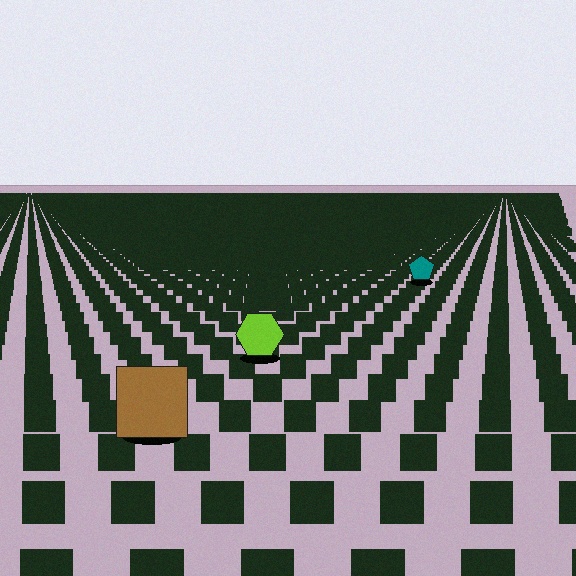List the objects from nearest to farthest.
From nearest to farthest: the brown square, the lime hexagon, the teal pentagon.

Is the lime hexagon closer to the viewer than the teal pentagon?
Yes. The lime hexagon is closer — you can tell from the texture gradient: the ground texture is coarser near it.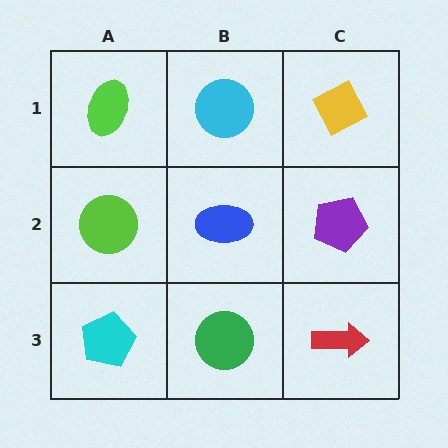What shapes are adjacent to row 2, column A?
A lime ellipse (row 1, column A), a cyan pentagon (row 3, column A), a blue ellipse (row 2, column B).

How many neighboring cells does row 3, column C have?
2.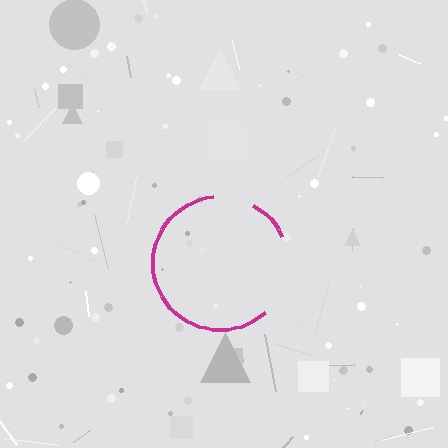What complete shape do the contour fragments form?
The contour fragments form a circle.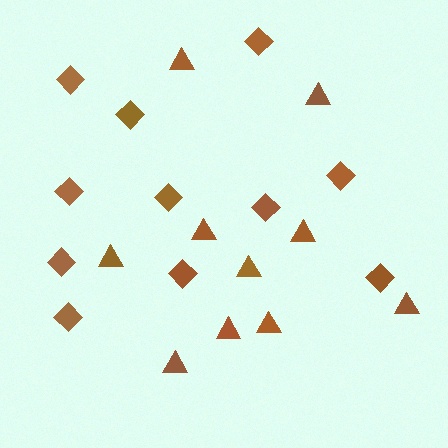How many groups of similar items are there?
There are 2 groups: one group of triangles (10) and one group of diamonds (11).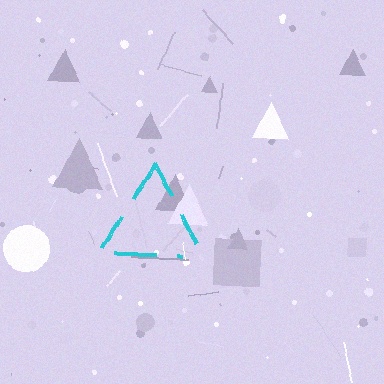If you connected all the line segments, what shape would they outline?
They would outline a triangle.